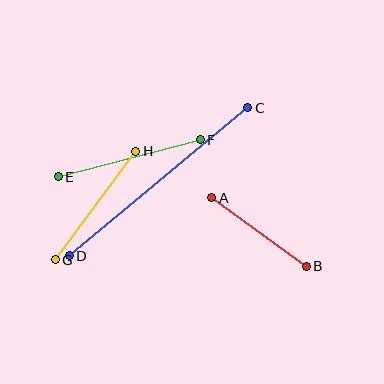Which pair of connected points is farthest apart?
Points C and D are farthest apart.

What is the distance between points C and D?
The distance is approximately 232 pixels.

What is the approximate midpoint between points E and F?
The midpoint is at approximately (129, 158) pixels.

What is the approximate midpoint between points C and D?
The midpoint is at approximately (158, 182) pixels.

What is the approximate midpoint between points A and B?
The midpoint is at approximately (259, 232) pixels.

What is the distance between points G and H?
The distance is approximately 135 pixels.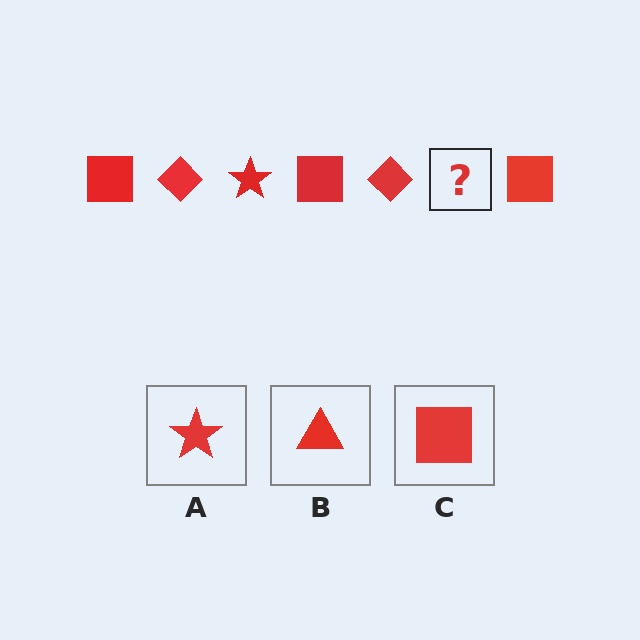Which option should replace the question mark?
Option A.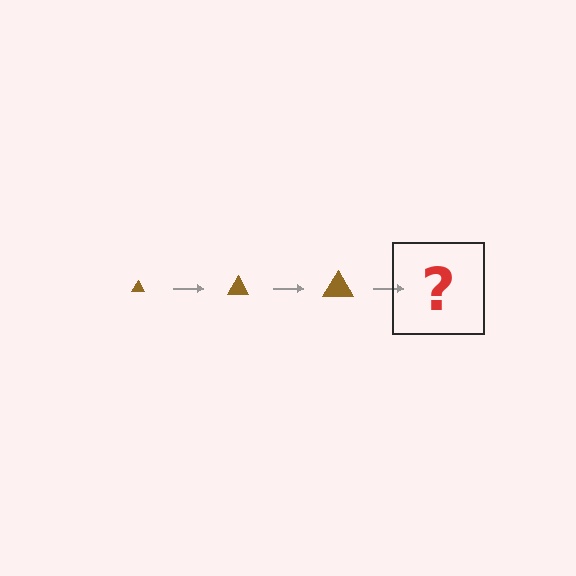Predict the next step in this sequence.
The next step is a brown triangle, larger than the previous one.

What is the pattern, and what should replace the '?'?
The pattern is that the triangle gets progressively larger each step. The '?' should be a brown triangle, larger than the previous one.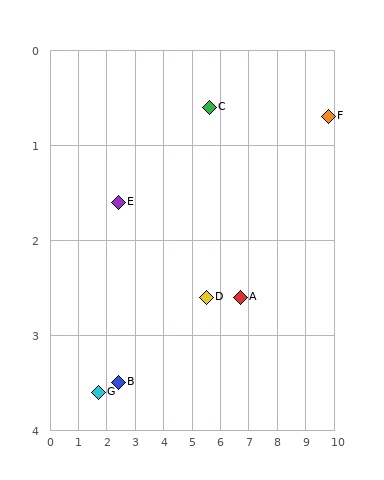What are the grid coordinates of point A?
Point A is at approximately (6.7, 2.6).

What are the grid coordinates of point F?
Point F is at approximately (9.8, 0.7).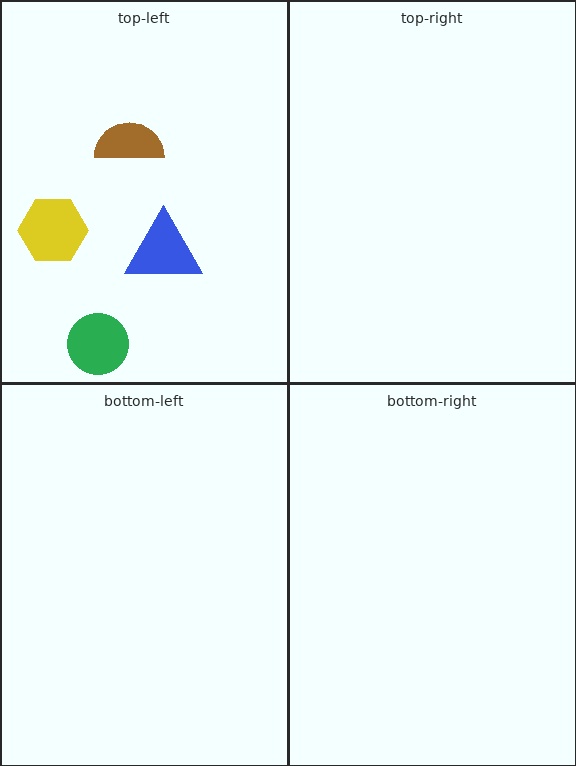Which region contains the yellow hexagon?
The top-left region.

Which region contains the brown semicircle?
The top-left region.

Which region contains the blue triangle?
The top-left region.